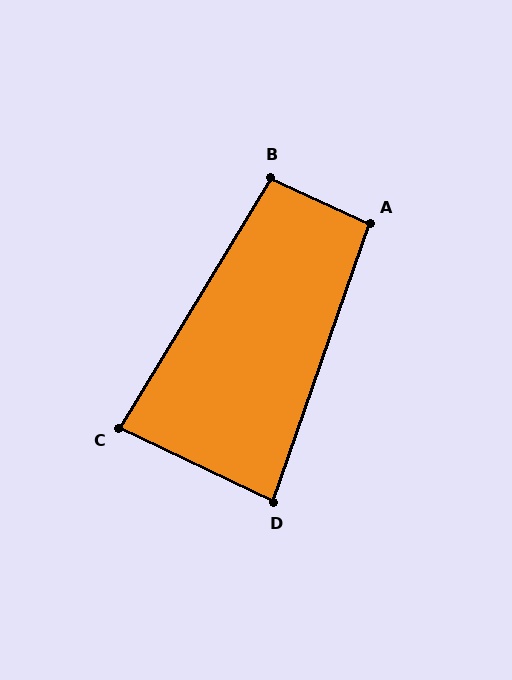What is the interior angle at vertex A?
Approximately 96 degrees (obtuse).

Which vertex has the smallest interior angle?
D, at approximately 84 degrees.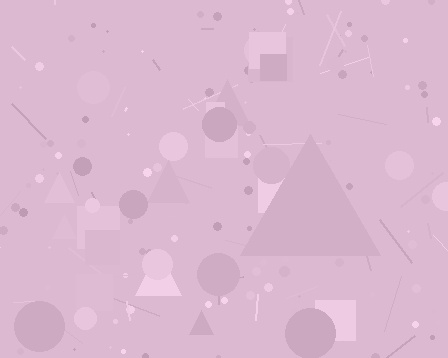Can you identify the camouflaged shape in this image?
The camouflaged shape is a triangle.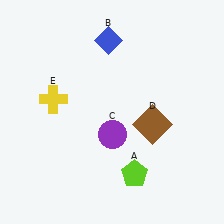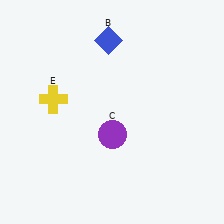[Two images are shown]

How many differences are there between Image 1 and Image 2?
There are 2 differences between the two images.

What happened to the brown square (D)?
The brown square (D) was removed in Image 2. It was in the bottom-right area of Image 1.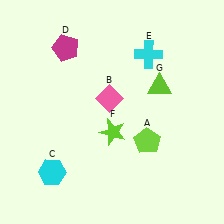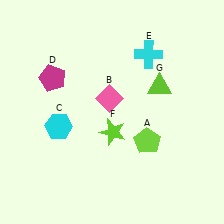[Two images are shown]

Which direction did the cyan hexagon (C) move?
The cyan hexagon (C) moved up.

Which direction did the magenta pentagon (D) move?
The magenta pentagon (D) moved down.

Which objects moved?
The objects that moved are: the cyan hexagon (C), the magenta pentagon (D).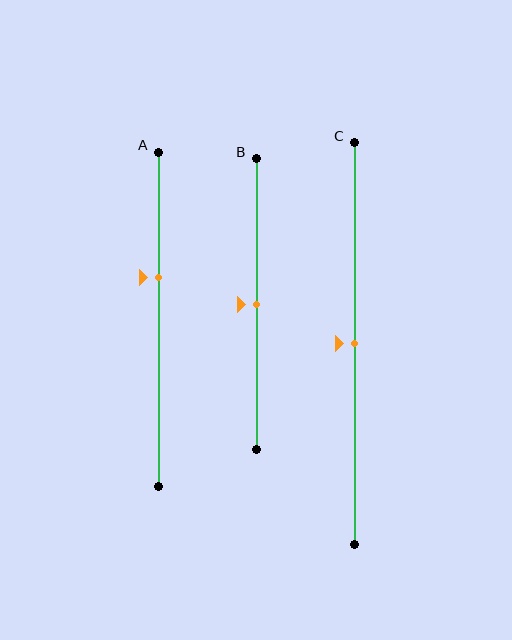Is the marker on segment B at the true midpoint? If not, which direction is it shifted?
Yes, the marker on segment B is at the true midpoint.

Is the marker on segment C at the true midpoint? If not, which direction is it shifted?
Yes, the marker on segment C is at the true midpoint.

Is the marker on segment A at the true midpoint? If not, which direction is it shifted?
No, the marker on segment A is shifted upward by about 12% of the segment length.